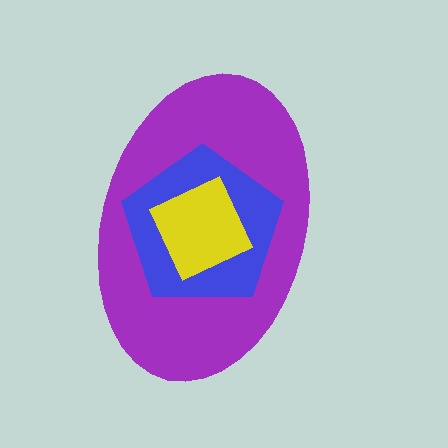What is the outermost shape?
The purple ellipse.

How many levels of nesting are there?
3.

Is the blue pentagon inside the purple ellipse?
Yes.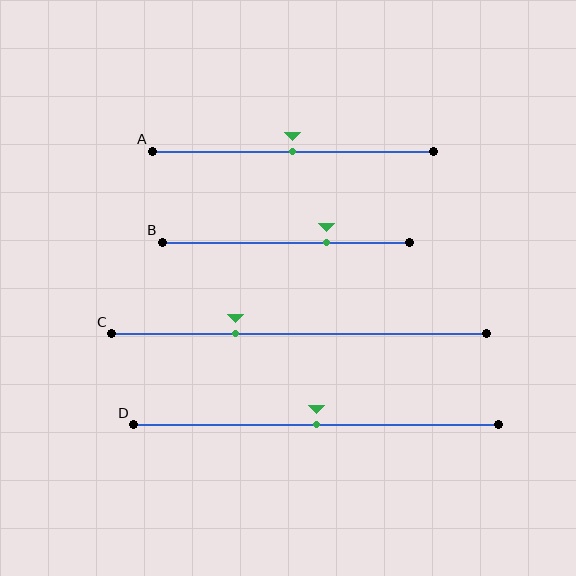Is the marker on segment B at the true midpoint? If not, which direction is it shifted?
No, the marker on segment B is shifted to the right by about 16% of the segment length.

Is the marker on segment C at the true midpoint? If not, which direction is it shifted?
No, the marker on segment C is shifted to the left by about 17% of the segment length.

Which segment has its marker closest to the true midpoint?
Segment A has its marker closest to the true midpoint.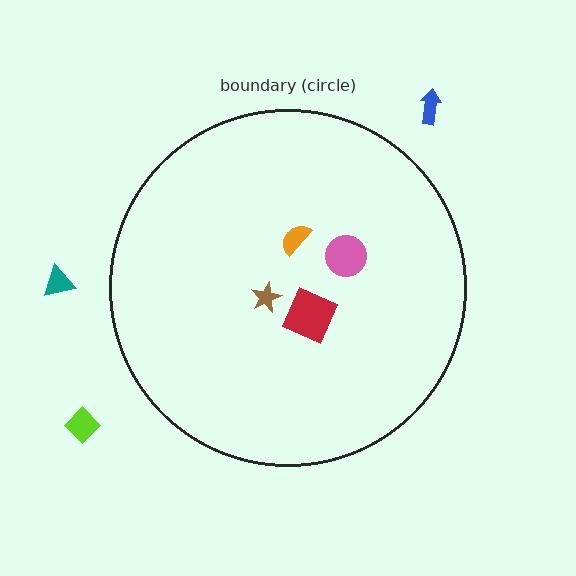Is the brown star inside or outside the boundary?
Inside.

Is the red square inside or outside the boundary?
Inside.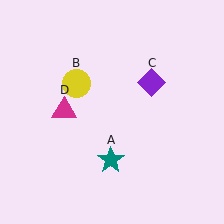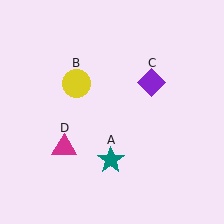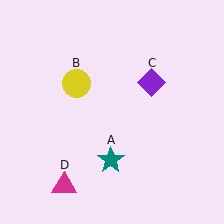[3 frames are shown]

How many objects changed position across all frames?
1 object changed position: magenta triangle (object D).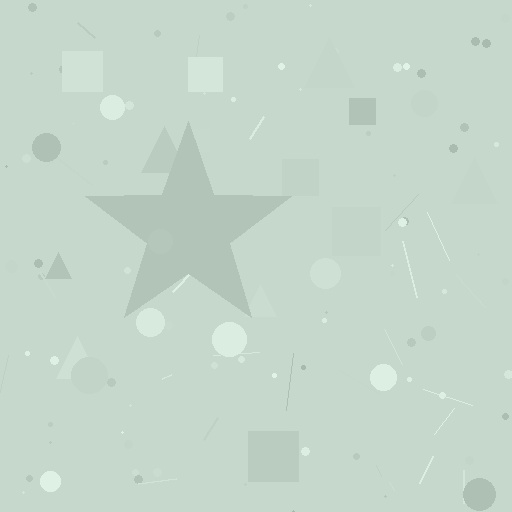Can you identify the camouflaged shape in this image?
The camouflaged shape is a star.